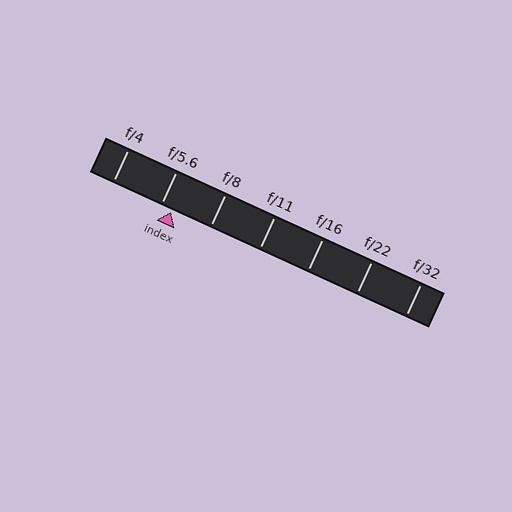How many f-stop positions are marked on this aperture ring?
There are 7 f-stop positions marked.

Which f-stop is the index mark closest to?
The index mark is closest to f/5.6.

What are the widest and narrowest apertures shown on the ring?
The widest aperture shown is f/4 and the narrowest is f/32.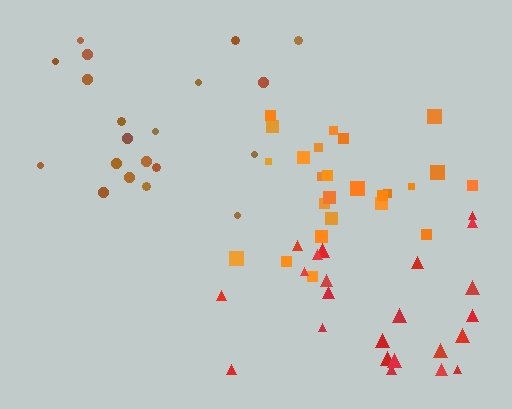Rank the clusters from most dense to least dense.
orange, red, brown.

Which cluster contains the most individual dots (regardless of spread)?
Orange (27).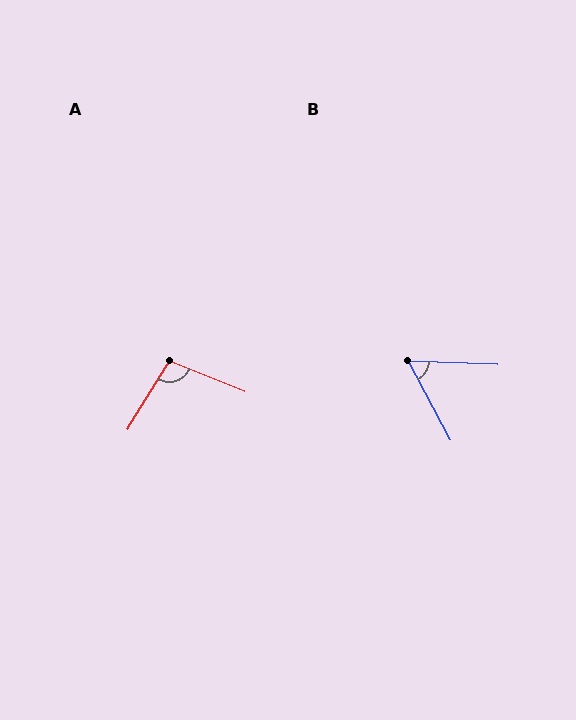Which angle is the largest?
A, at approximately 100 degrees.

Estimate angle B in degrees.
Approximately 60 degrees.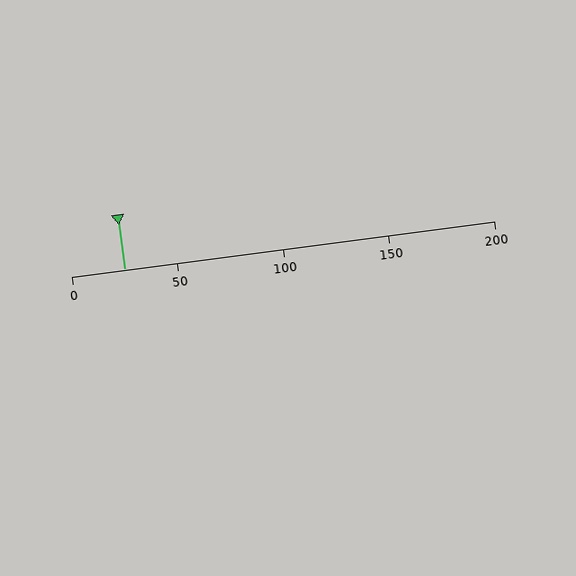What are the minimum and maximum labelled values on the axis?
The axis runs from 0 to 200.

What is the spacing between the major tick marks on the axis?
The major ticks are spaced 50 apart.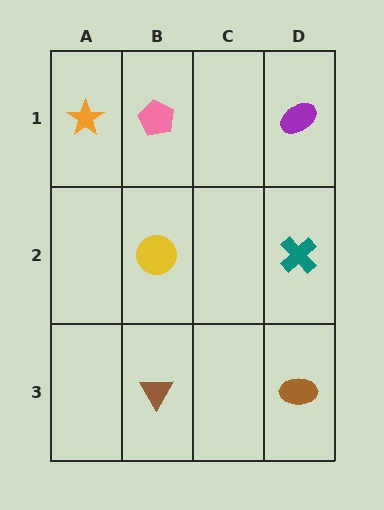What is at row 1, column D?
A purple ellipse.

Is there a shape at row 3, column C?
No, that cell is empty.